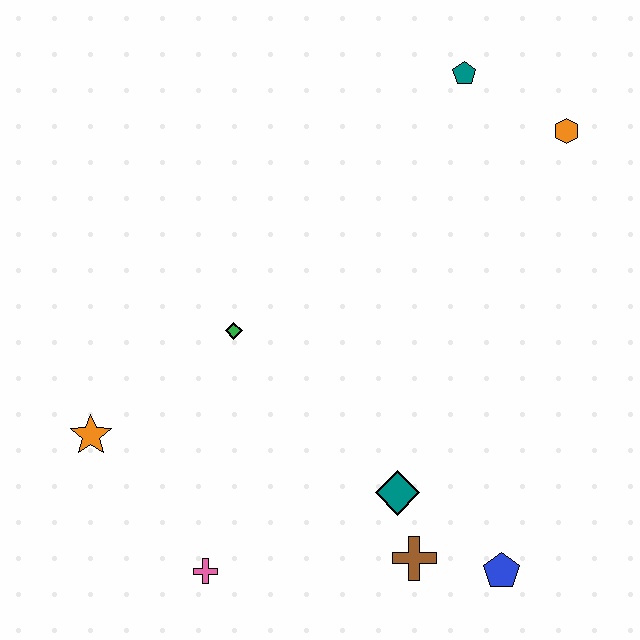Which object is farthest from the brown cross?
The teal pentagon is farthest from the brown cross.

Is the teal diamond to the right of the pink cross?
Yes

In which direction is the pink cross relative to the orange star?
The pink cross is below the orange star.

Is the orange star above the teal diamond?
Yes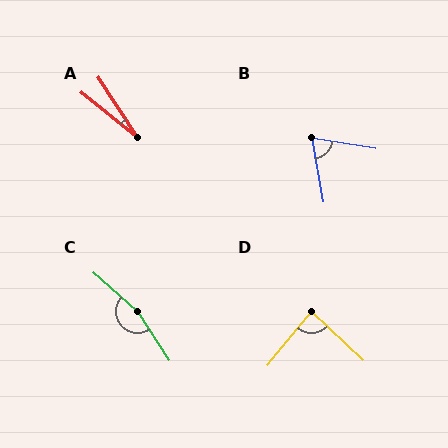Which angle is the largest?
C, at approximately 165 degrees.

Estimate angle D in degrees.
Approximately 86 degrees.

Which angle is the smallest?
A, at approximately 18 degrees.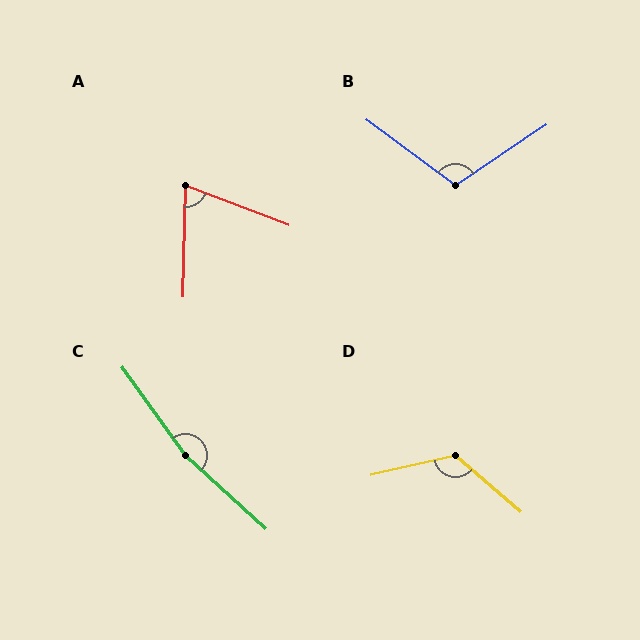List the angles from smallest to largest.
A (70°), B (110°), D (126°), C (168°).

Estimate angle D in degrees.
Approximately 126 degrees.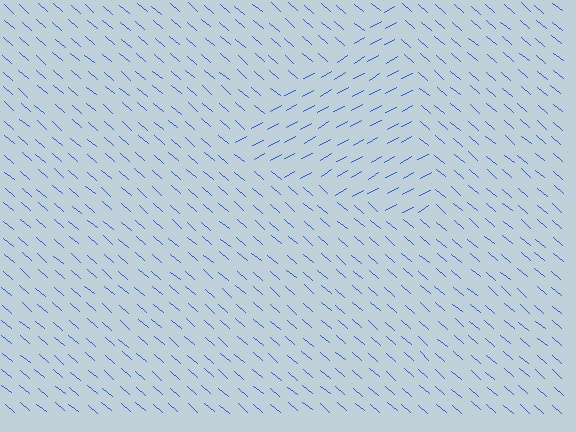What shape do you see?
I see a triangle.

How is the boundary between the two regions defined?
The boundary is defined purely by a change in line orientation (approximately 70 degrees difference). All lines are the same color and thickness.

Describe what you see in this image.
The image is filled with small blue line segments. A triangle region in the image has lines oriented differently from the surrounding lines, creating a visible texture boundary.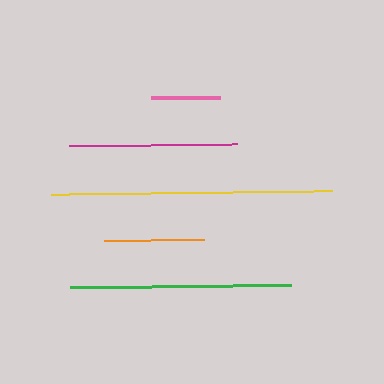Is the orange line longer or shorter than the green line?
The green line is longer than the orange line.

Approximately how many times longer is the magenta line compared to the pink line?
The magenta line is approximately 2.4 times the length of the pink line.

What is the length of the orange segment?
The orange segment is approximately 100 pixels long.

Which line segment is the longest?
The yellow line is the longest at approximately 280 pixels.